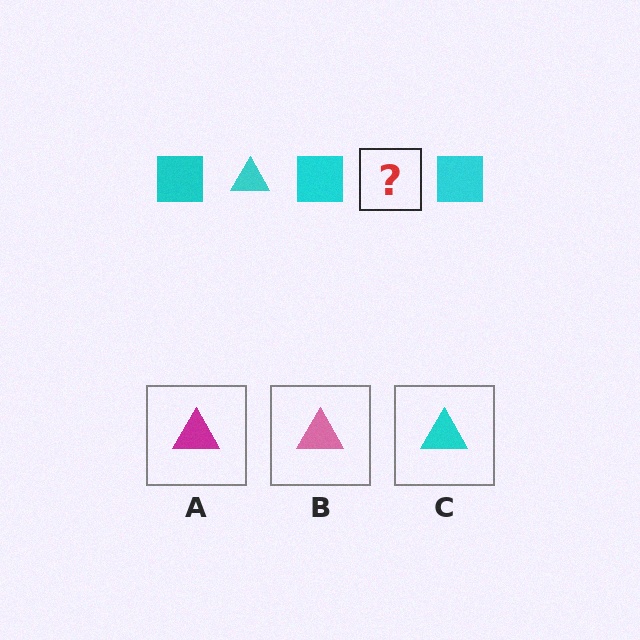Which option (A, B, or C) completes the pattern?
C.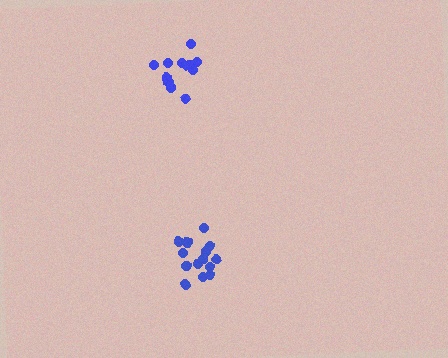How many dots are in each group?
Group 1: 12 dots, Group 2: 14 dots (26 total).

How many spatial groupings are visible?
There are 2 spatial groupings.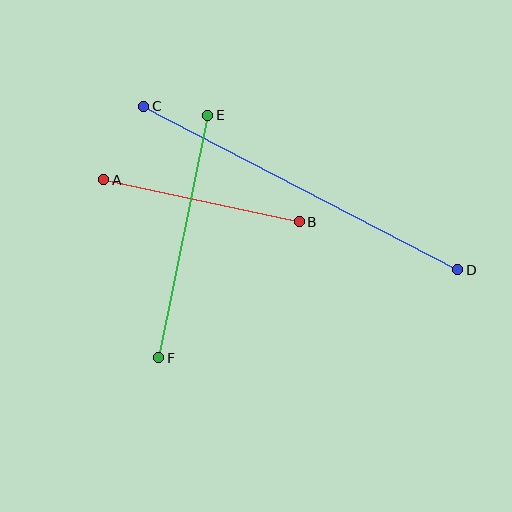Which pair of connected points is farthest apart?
Points C and D are farthest apart.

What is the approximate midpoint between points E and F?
The midpoint is at approximately (183, 237) pixels.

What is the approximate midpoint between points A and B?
The midpoint is at approximately (201, 201) pixels.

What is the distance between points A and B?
The distance is approximately 200 pixels.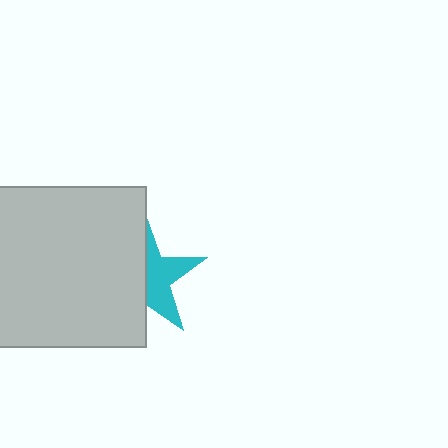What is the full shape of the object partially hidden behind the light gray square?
The partially hidden object is a cyan star.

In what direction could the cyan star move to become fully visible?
The cyan star could move right. That would shift it out from behind the light gray square entirely.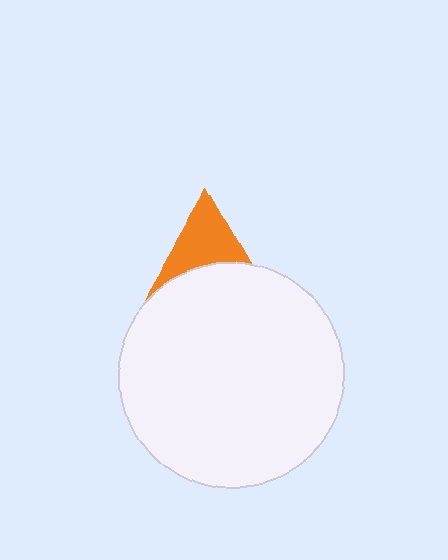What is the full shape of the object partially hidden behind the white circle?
The partially hidden object is an orange triangle.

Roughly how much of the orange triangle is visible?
About half of it is visible (roughly 55%).